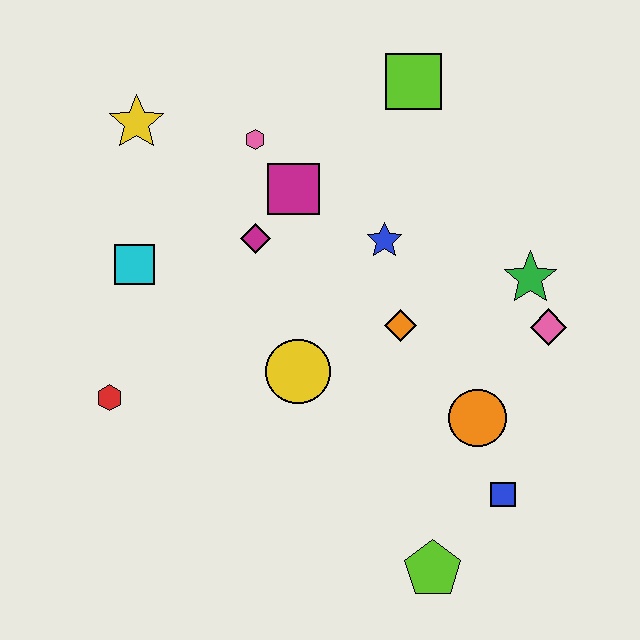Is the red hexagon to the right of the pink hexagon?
No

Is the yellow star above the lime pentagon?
Yes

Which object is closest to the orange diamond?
The blue star is closest to the orange diamond.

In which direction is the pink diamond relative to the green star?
The pink diamond is below the green star.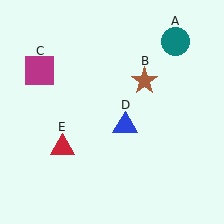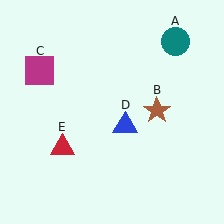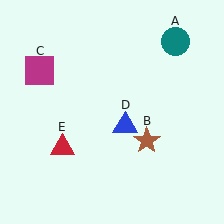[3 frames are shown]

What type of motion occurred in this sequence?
The brown star (object B) rotated clockwise around the center of the scene.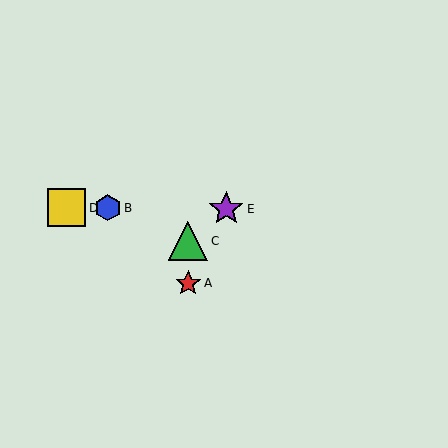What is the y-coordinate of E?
Object E is at y≈209.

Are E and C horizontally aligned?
No, E is at y≈209 and C is at y≈241.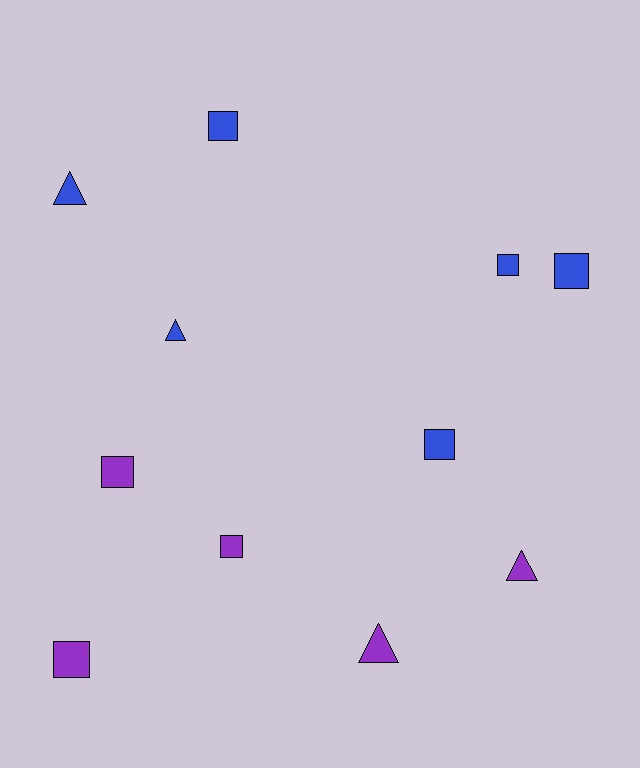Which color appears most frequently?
Blue, with 6 objects.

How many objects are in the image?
There are 11 objects.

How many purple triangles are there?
There are 2 purple triangles.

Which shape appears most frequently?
Square, with 7 objects.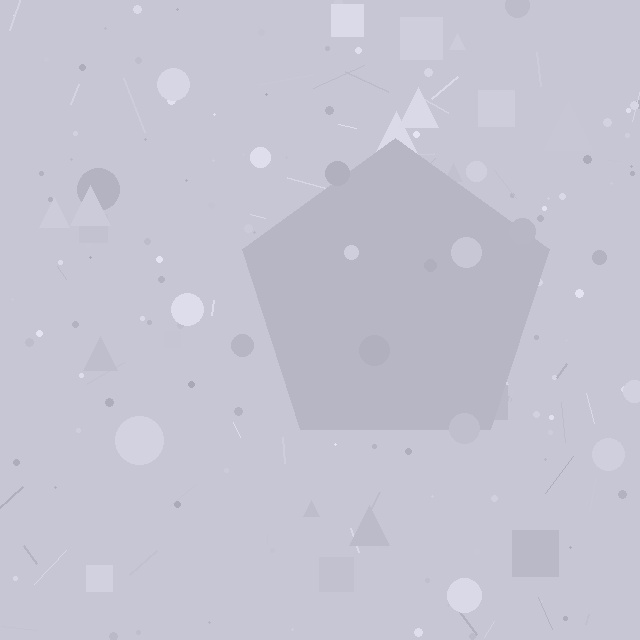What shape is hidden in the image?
A pentagon is hidden in the image.